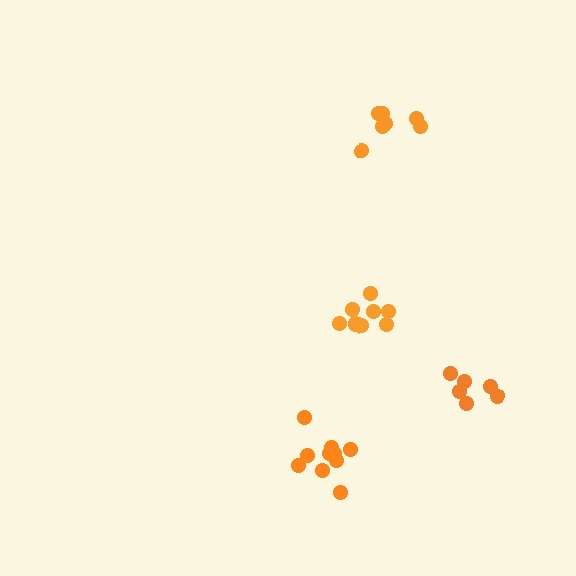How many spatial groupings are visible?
There are 4 spatial groupings.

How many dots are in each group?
Group 1: 6 dots, Group 2: 7 dots, Group 3: 11 dots, Group 4: 9 dots (33 total).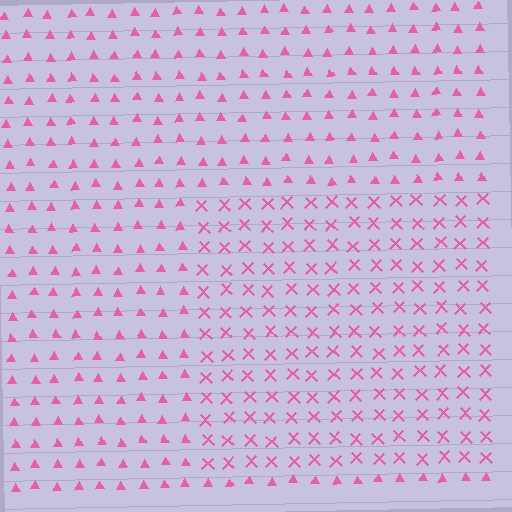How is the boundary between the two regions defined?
The boundary is defined by a change in element shape: X marks inside vs. triangles outside. All elements share the same color and spacing.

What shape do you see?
I see a rectangle.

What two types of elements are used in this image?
The image uses X marks inside the rectangle region and triangles outside it.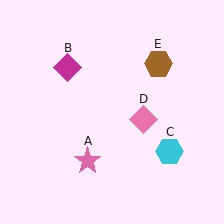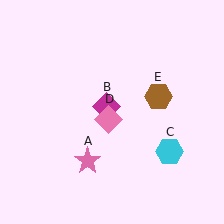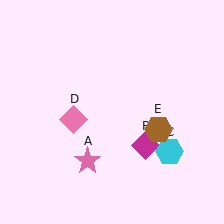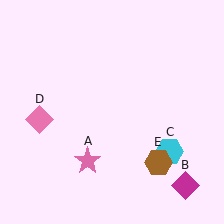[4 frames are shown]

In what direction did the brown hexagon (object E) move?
The brown hexagon (object E) moved down.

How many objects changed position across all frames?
3 objects changed position: magenta diamond (object B), pink diamond (object D), brown hexagon (object E).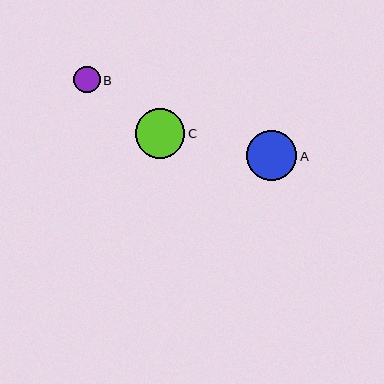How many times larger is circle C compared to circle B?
Circle C is approximately 1.9 times the size of circle B.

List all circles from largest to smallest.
From largest to smallest: A, C, B.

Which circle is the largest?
Circle A is the largest with a size of approximately 50 pixels.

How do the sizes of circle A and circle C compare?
Circle A and circle C are approximately the same size.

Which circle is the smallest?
Circle B is the smallest with a size of approximately 26 pixels.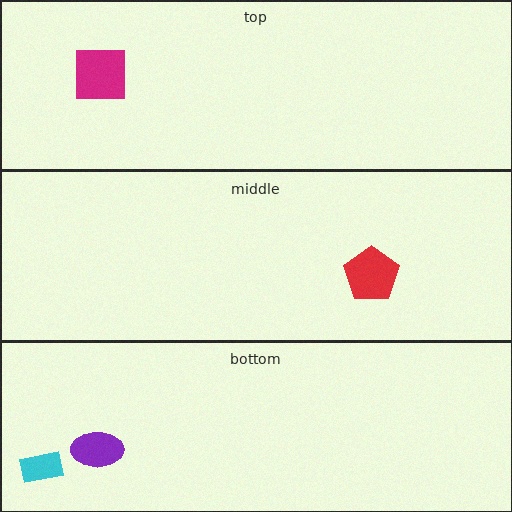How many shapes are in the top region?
1.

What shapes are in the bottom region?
The purple ellipse, the cyan rectangle.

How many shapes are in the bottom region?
2.